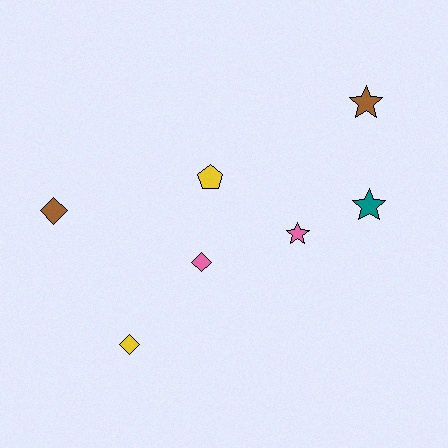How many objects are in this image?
There are 7 objects.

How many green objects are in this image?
There are no green objects.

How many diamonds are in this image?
There are 3 diamonds.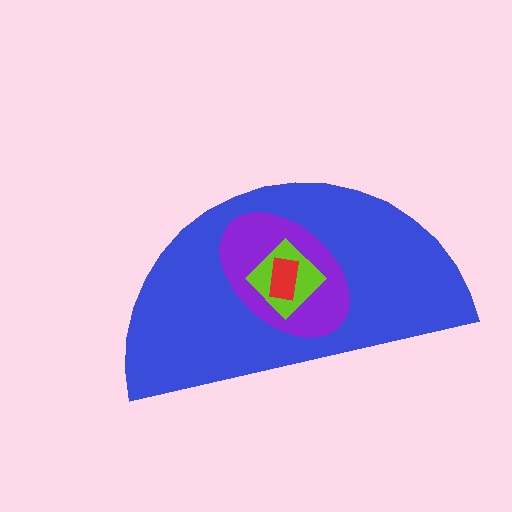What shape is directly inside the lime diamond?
The red rectangle.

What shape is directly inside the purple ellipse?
The lime diamond.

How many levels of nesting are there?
4.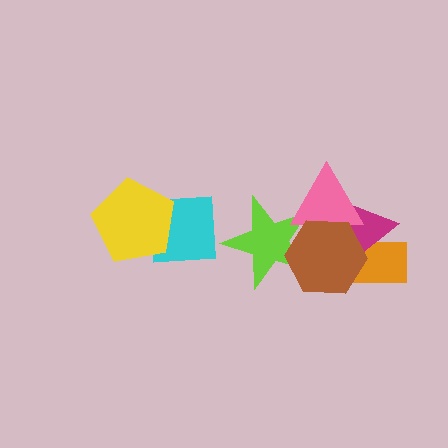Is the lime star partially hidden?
Yes, it is partially covered by another shape.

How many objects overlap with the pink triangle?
3 objects overlap with the pink triangle.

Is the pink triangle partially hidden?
Yes, it is partially covered by another shape.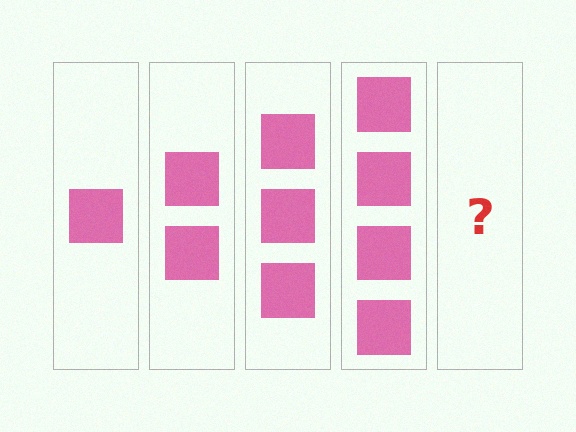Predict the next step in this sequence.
The next step is 5 squares.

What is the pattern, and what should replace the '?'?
The pattern is that each step adds one more square. The '?' should be 5 squares.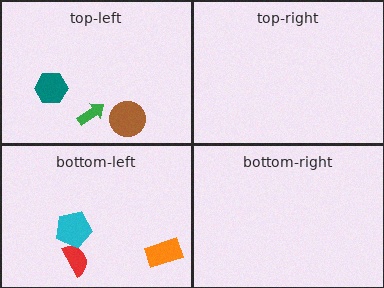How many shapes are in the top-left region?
3.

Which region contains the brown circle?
The top-left region.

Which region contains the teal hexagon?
The top-left region.